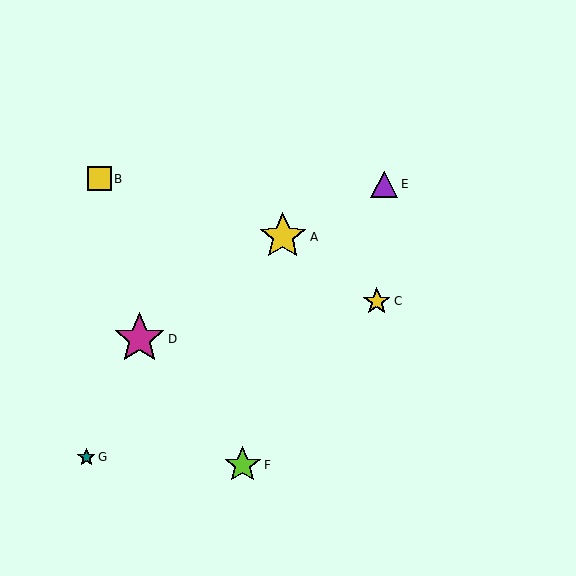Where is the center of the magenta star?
The center of the magenta star is at (140, 339).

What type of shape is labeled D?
Shape D is a magenta star.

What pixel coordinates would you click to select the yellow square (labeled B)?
Click at (100, 179) to select the yellow square B.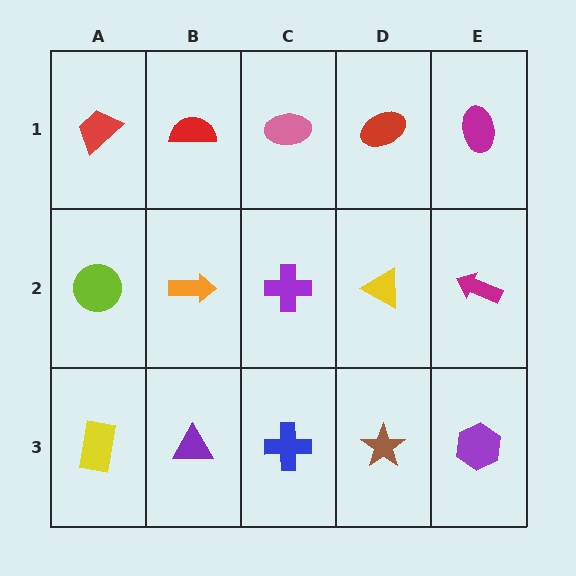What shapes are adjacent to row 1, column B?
An orange arrow (row 2, column B), a red trapezoid (row 1, column A), a pink ellipse (row 1, column C).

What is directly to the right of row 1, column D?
A magenta ellipse.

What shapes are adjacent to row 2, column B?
A red semicircle (row 1, column B), a purple triangle (row 3, column B), a lime circle (row 2, column A), a purple cross (row 2, column C).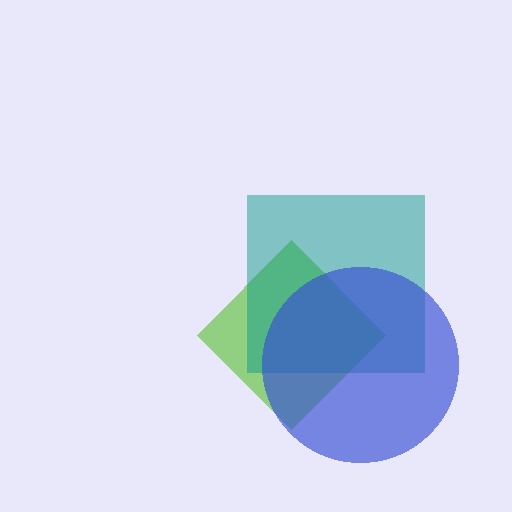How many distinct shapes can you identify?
There are 3 distinct shapes: a lime diamond, a teal square, a blue circle.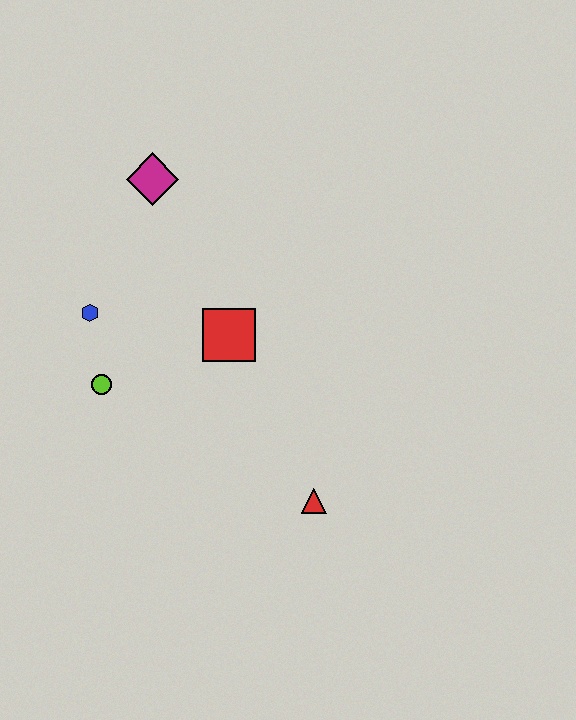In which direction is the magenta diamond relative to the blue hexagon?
The magenta diamond is above the blue hexagon.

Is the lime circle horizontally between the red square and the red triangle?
No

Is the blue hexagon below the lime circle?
No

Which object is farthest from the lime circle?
The red triangle is farthest from the lime circle.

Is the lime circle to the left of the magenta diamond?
Yes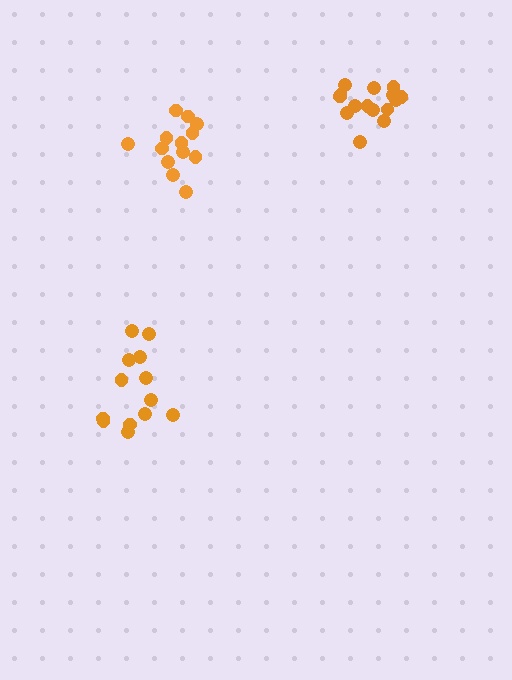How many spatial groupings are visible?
There are 3 spatial groupings.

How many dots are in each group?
Group 1: 15 dots, Group 2: 13 dots, Group 3: 13 dots (41 total).